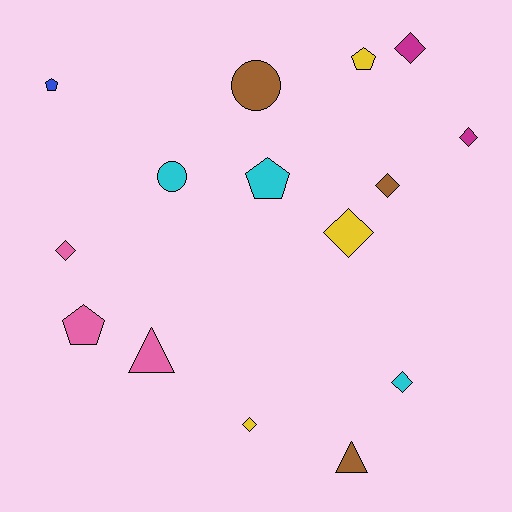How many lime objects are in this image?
There are no lime objects.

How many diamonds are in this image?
There are 7 diamonds.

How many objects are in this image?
There are 15 objects.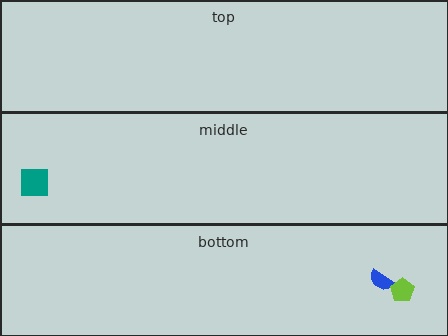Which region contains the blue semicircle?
The bottom region.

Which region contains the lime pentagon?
The bottom region.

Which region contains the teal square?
The middle region.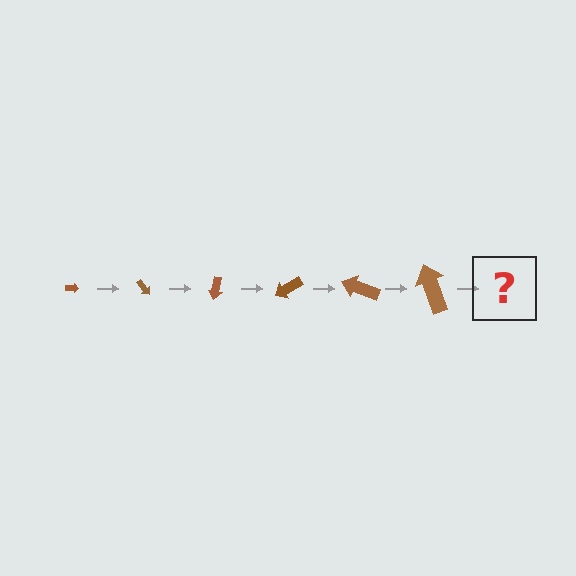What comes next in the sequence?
The next element should be an arrow, larger than the previous one and rotated 300 degrees from the start.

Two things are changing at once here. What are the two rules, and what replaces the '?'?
The two rules are that the arrow grows larger each step and it rotates 50 degrees each step. The '?' should be an arrow, larger than the previous one and rotated 300 degrees from the start.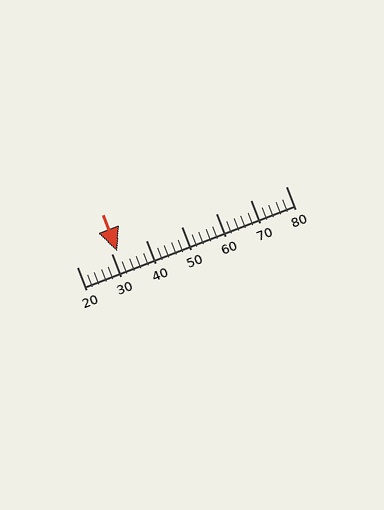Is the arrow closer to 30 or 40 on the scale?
The arrow is closer to 30.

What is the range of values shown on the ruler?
The ruler shows values from 20 to 80.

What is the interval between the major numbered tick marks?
The major tick marks are spaced 10 units apart.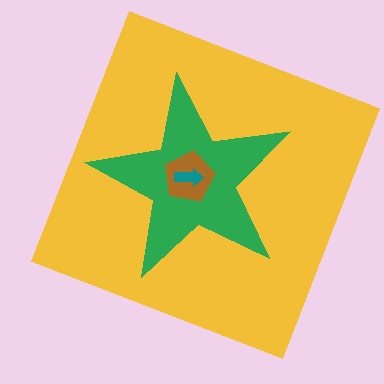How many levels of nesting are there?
4.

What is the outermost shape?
The yellow square.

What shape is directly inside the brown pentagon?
The teal arrow.